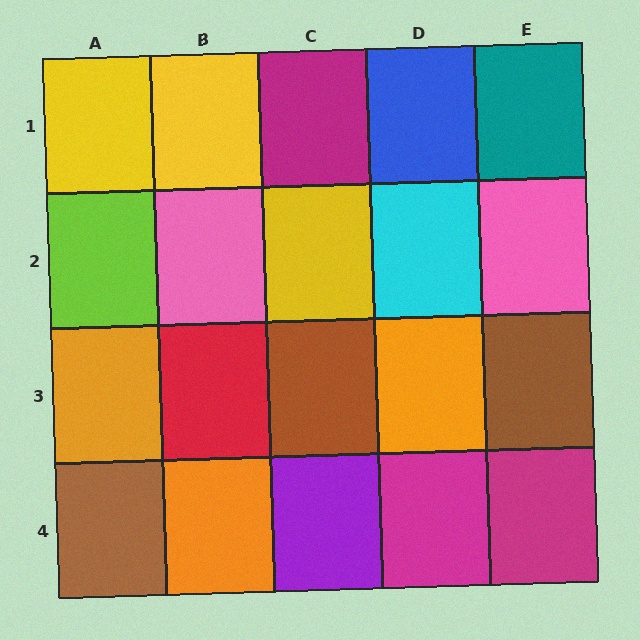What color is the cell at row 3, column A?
Orange.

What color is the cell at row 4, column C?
Purple.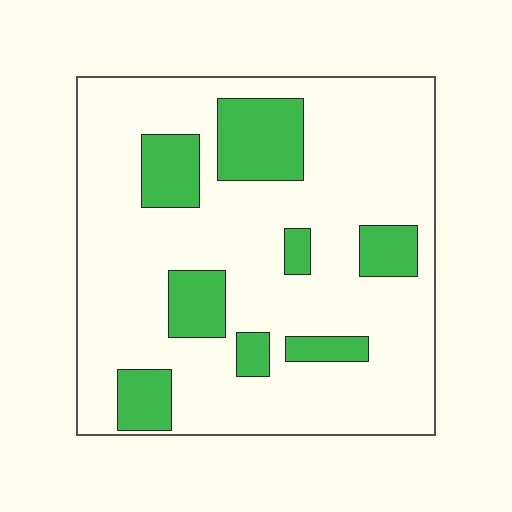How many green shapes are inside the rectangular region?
8.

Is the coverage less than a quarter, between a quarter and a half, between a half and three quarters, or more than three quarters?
Less than a quarter.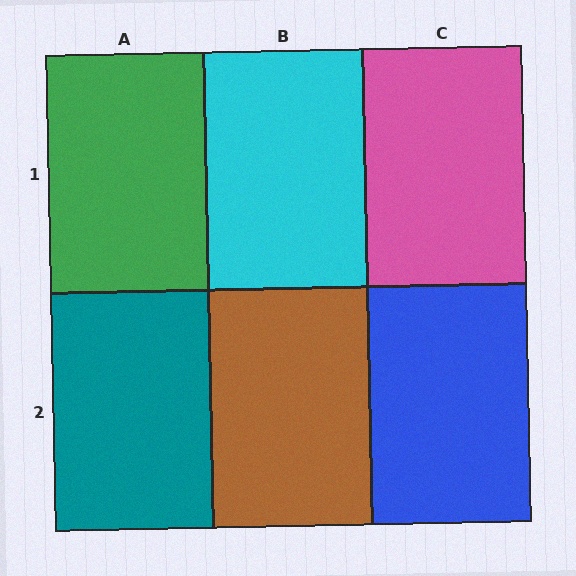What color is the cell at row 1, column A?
Green.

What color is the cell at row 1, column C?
Pink.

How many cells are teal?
1 cell is teal.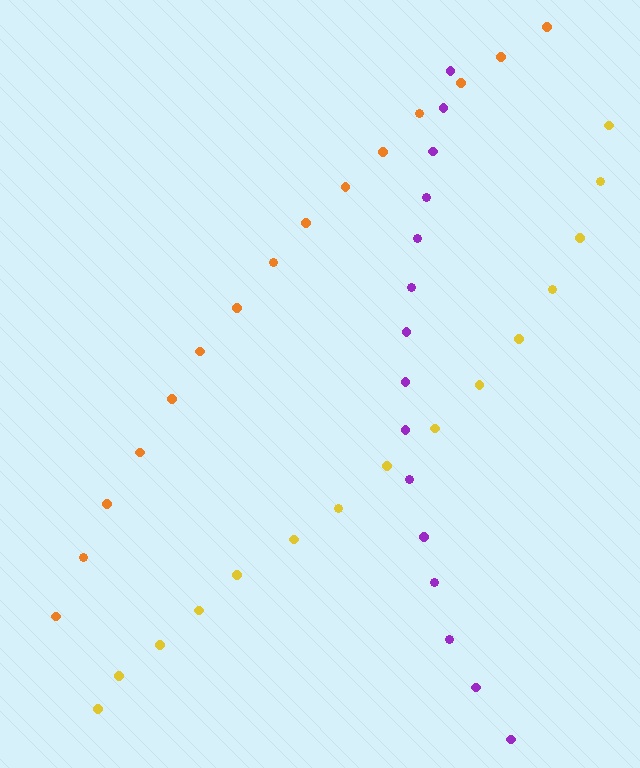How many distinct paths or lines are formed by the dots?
There are 3 distinct paths.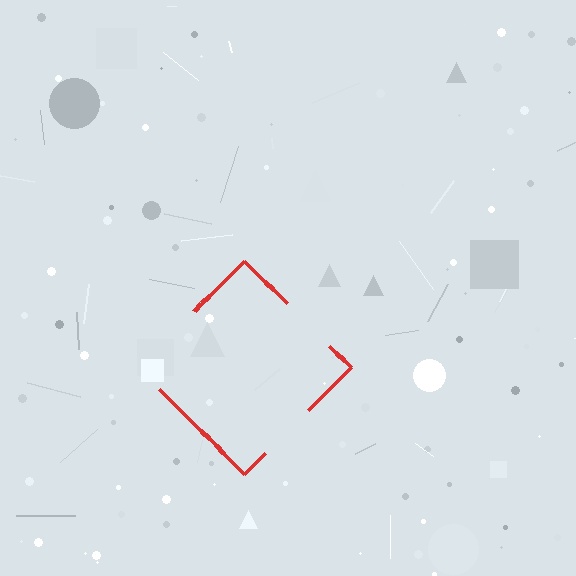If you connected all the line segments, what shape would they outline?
They would outline a diamond.